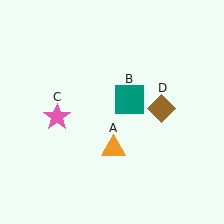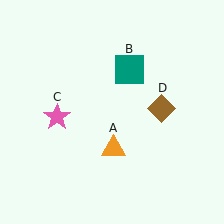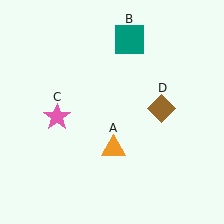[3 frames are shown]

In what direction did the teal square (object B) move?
The teal square (object B) moved up.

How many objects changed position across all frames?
1 object changed position: teal square (object B).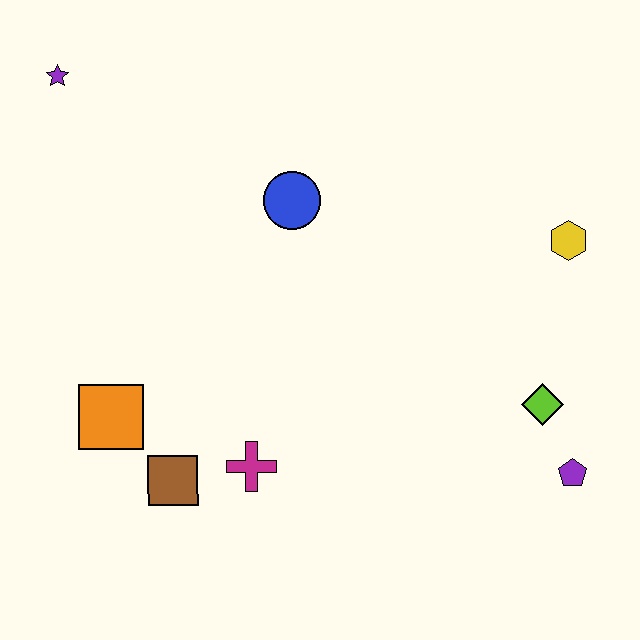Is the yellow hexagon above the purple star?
No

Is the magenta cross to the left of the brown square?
No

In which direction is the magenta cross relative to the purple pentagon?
The magenta cross is to the left of the purple pentagon.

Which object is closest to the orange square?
The brown square is closest to the orange square.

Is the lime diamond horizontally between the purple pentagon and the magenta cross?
Yes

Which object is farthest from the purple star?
The purple pentagon is farthest from the purple star.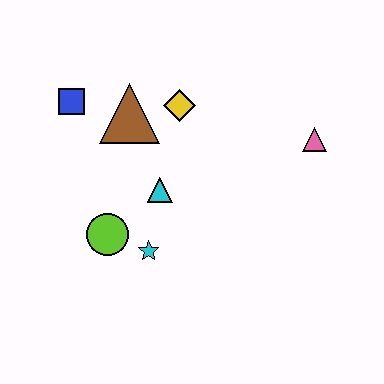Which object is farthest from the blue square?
The pink triangle is farthest from the blue square.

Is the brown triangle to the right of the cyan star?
No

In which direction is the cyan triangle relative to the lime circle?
The cyan triangle is to the right of the lime circle.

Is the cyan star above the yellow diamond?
No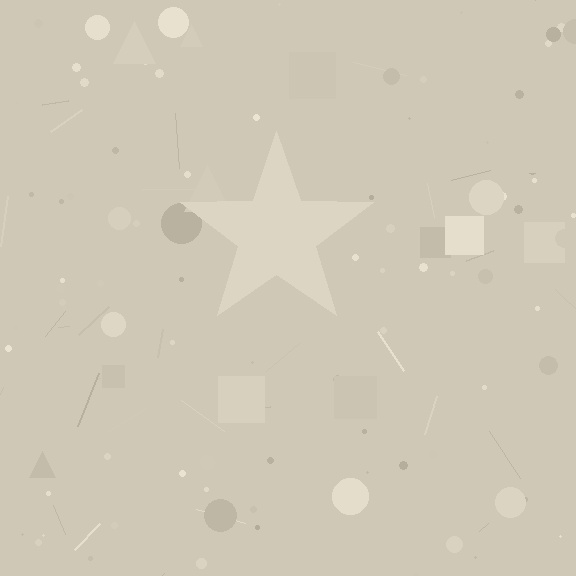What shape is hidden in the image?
A star is hidden in the image.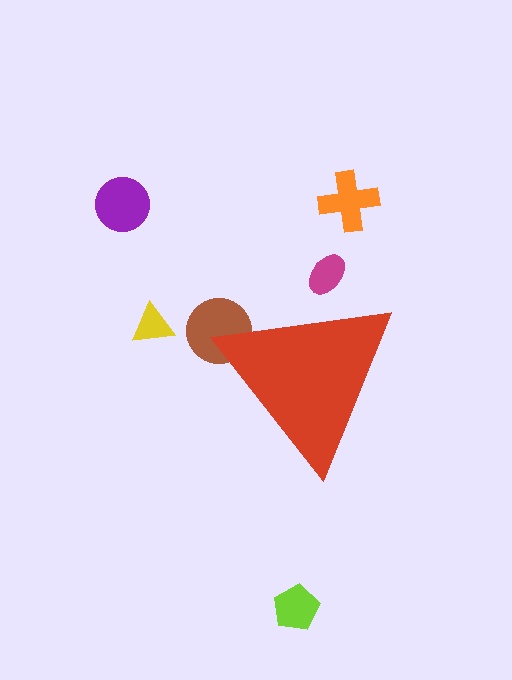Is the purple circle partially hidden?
No, the purple circle is fully visible.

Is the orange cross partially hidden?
No, the orange cross is fully visible.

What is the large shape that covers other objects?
A red triangle.